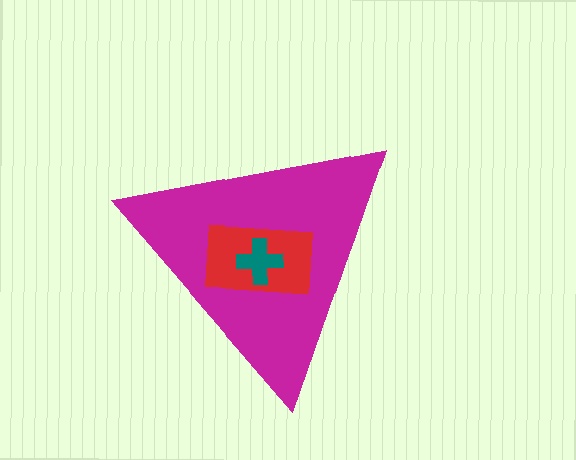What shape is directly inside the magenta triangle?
The red rectangle.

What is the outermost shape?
The magenta triangle.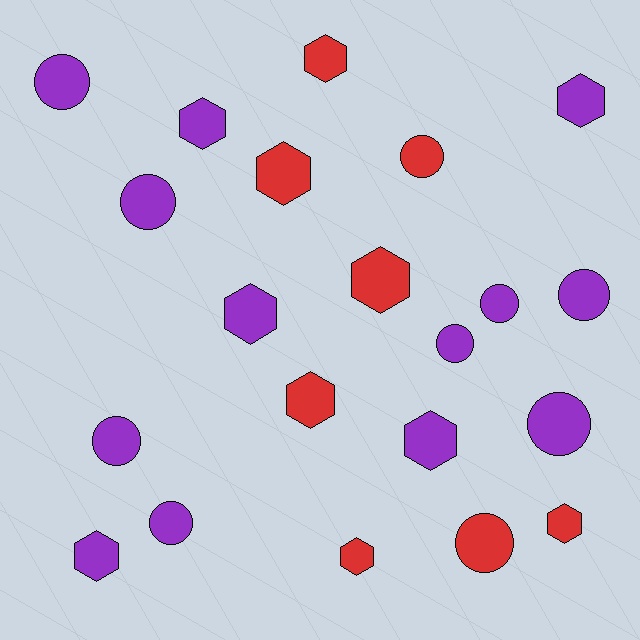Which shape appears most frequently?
Hexagon, with 11 objects.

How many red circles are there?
There are 2 red circles.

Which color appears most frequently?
Purple, with 13 objects.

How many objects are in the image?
There are 21 objects.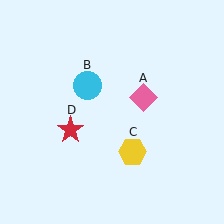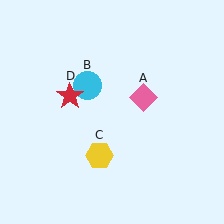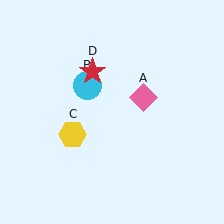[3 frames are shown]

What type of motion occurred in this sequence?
The yellow hexagon (object C), red star (object D) rotated clockwise around the center of the scene.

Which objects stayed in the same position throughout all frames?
Pink diamond (object A) and cyan circle (object B) remained stationary.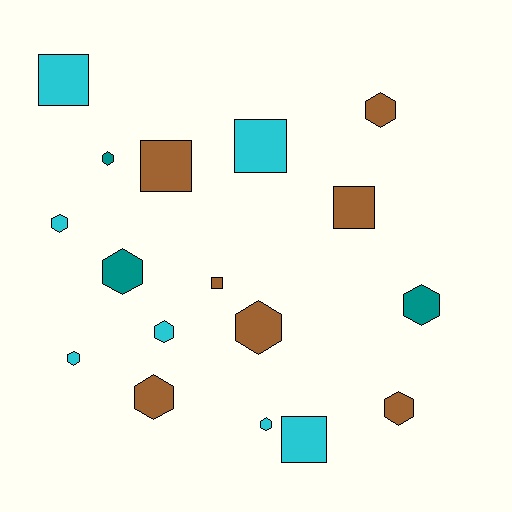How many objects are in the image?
There are 17 objects.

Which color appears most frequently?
Cyan, with 7 objects.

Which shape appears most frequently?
Hexagon, with 11 objects.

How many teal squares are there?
There are no teal squares.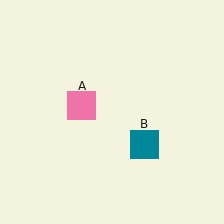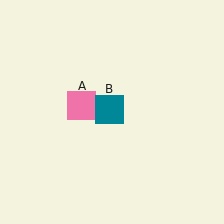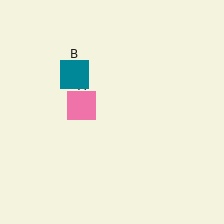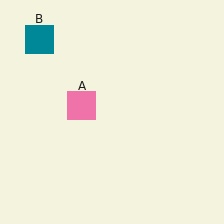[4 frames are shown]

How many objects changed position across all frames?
1 object changed position: teal square (object B).